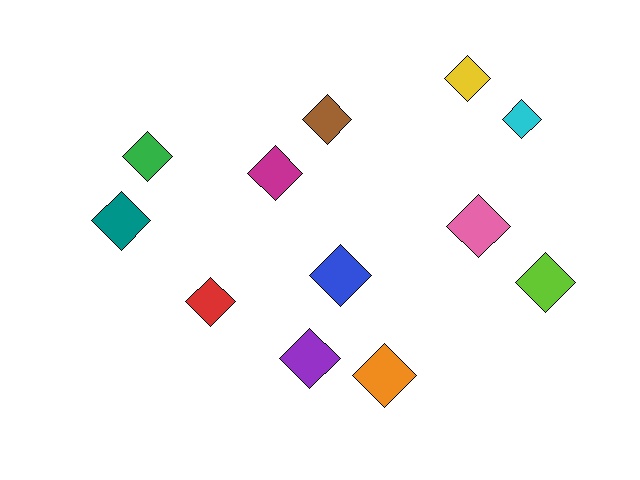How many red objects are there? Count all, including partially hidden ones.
There is 1 red object.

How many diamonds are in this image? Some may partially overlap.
There are 12 diamonds.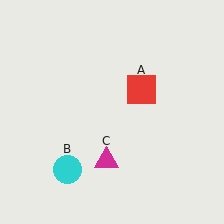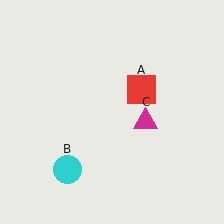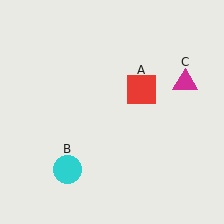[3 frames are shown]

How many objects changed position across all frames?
1 object changed position: magenta triangle (object C).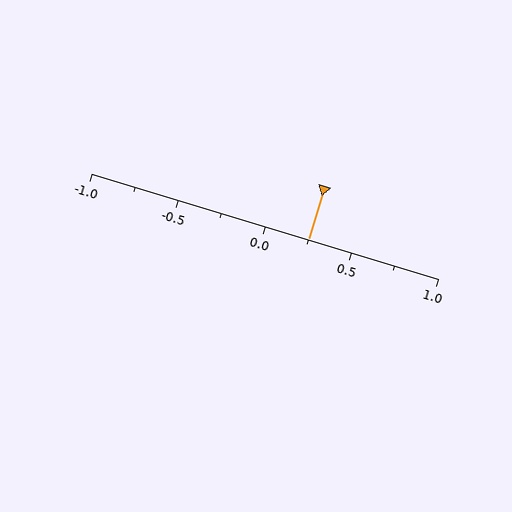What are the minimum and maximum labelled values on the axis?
The axis runs from -1.0 to 1.0.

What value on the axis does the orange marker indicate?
The marker indicates approximately 0.25.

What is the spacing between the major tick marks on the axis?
The major ticks are spaced 0.5 apart.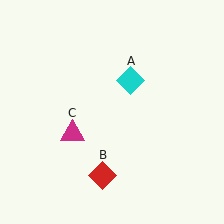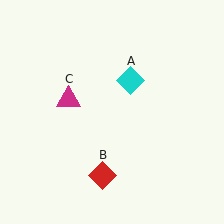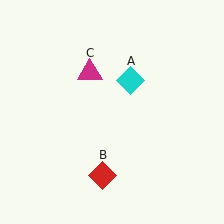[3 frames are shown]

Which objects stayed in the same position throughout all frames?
Cyan diamond (object A) and red diamond (object B) remained stationary.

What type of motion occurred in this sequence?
The magenta triangle (object C) rotated clockwise around the center of the scene.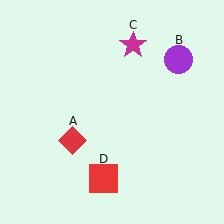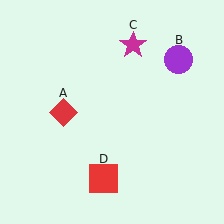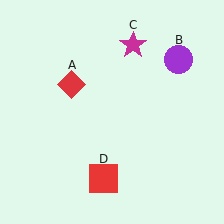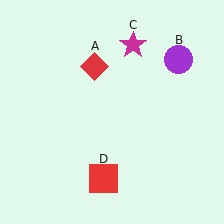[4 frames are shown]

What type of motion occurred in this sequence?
The red diamond (object A) rotated clockwise around the center of the scene.